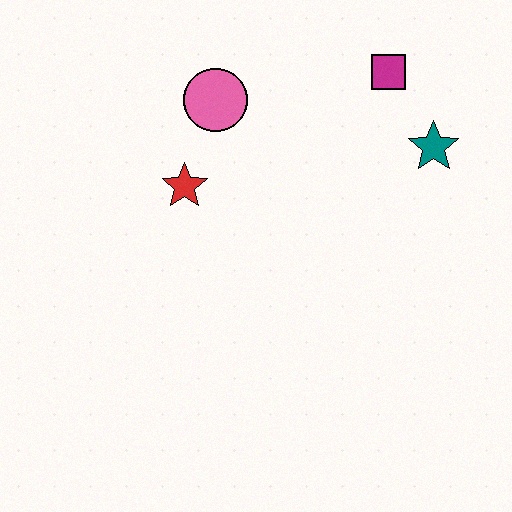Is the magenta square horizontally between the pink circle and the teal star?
Yes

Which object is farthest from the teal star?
The red star is farthest from the teal star.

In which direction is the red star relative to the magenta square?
The red star is to the left of the magenta square.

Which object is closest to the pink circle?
The red star is closest to the pink circle.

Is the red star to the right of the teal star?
No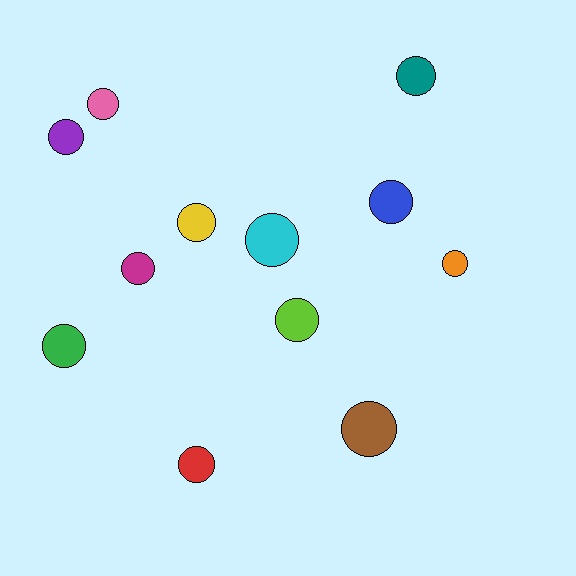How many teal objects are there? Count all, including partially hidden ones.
There is 1 teal object.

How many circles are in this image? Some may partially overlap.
There are 12 circles.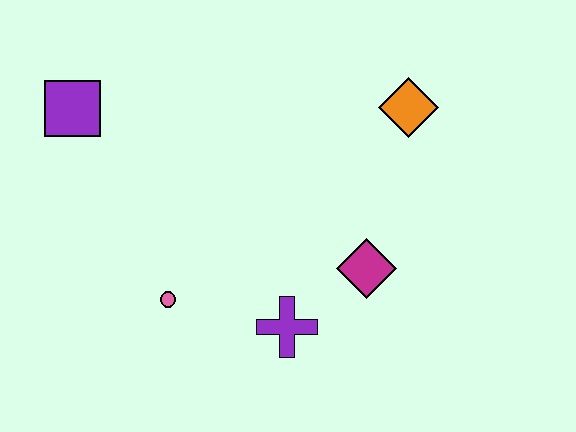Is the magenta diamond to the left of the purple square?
No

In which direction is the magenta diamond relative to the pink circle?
The magenta diamond is to the right of the pink circle.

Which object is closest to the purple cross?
The magenta diamond is closest to the purple cross.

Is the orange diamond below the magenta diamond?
No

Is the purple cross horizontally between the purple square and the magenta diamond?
Yes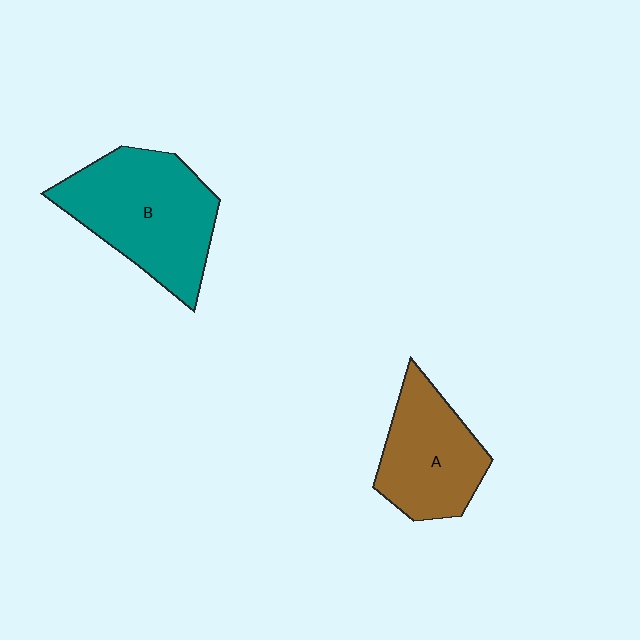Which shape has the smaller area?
Shape A (brown).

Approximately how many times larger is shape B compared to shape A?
Approximately 1.4 times.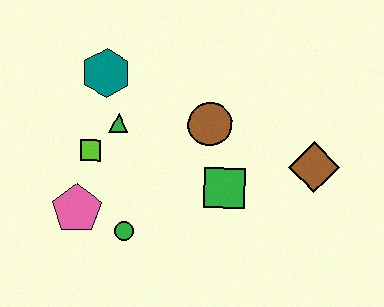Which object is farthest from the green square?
The teal hexagon is farthest from the green square.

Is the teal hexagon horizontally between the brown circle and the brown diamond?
No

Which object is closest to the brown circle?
The green square is closest to the brown circle.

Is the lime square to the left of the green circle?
Yes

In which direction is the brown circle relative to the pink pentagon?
The brown circle is to the right of the pink pentagon.